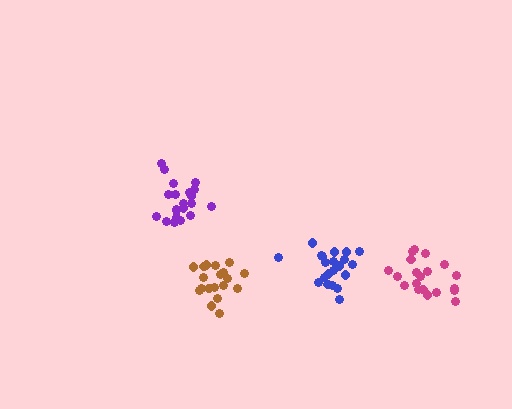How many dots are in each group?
Group 1: 20 dots, Group 2: 20 dots, Group 3: 21 dots, Group 4: 21 dots (82 total).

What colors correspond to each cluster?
The clusters are colored: brown, magenta, purple, blue.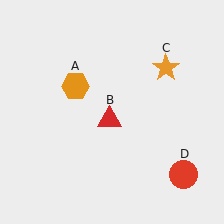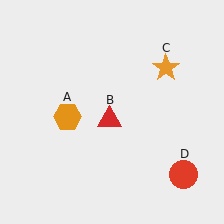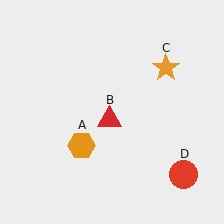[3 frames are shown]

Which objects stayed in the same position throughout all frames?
Red triangle (object B) and orange star (object C) and red circle (object D) remained stationary.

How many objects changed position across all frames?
1 object changed position: orange hexagon (object A).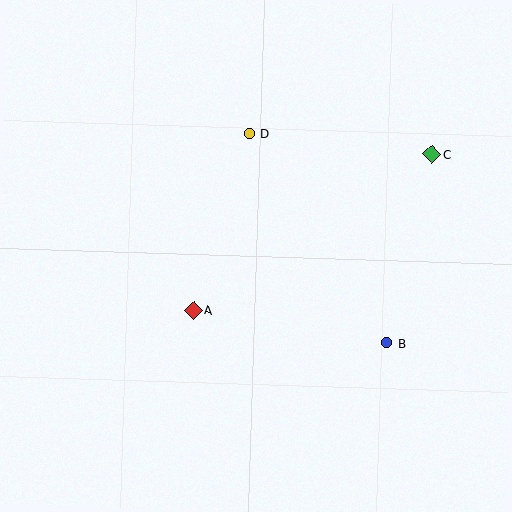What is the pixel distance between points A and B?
The distance between A and B is 196 pixels.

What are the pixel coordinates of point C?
Point C is at (432, 154).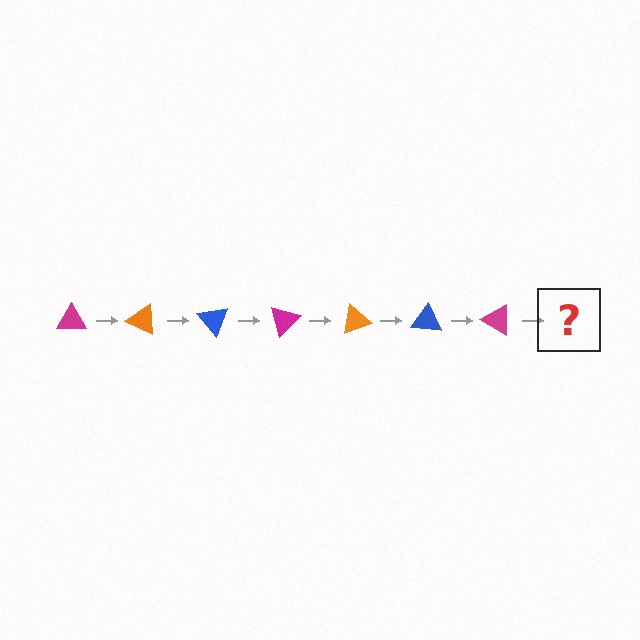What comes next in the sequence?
The next element should be an orange triangle, rotated 175 degrees from the start.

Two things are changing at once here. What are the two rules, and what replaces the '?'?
The two rules are that it rotates 25 degrees each step and the color cycles through magenta, orange, and blue. The '?' should be an orange triangle, rotated 175 degrees from the start.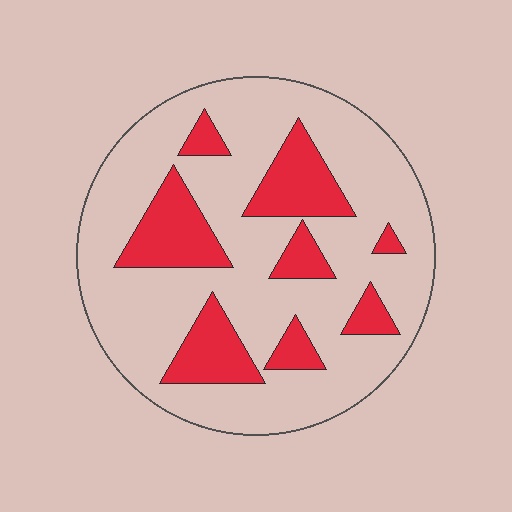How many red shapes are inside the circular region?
8.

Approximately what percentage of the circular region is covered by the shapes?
Approximately 25%.